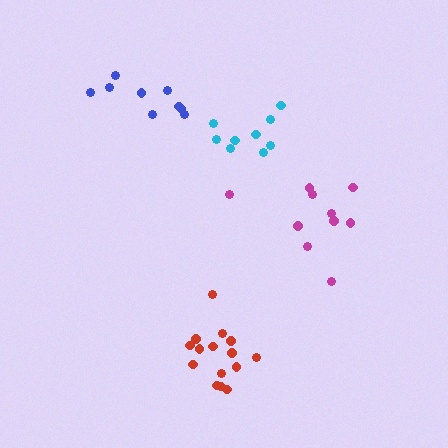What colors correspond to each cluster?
The clusters are colored: red, magenta, blue, cyan.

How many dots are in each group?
Group 1: 15 dots, Group 2: 10 dots, Group 3: 9 dots, Group 4: 9 dots (43 total).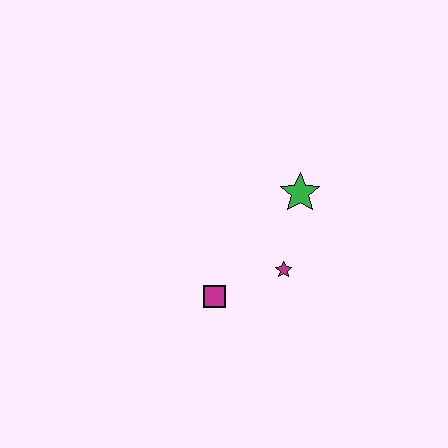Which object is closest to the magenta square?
The magenta star is closest to the magenta square.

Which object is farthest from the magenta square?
The green star is farthest from the magenta square.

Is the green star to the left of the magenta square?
No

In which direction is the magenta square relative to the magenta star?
The magenta square is to the left of the magenta star.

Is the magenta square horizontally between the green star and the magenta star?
No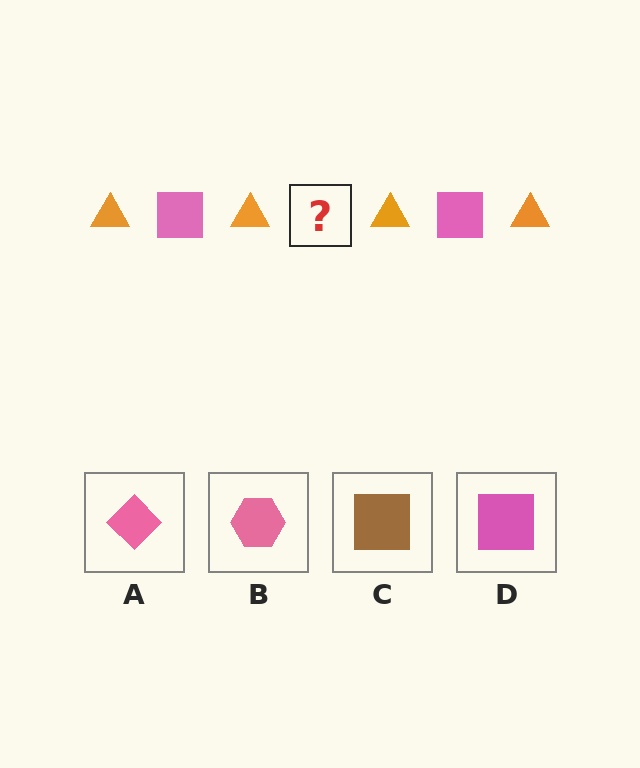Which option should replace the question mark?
Option D.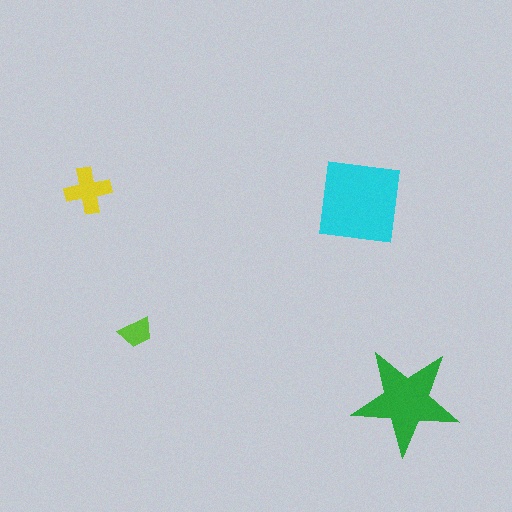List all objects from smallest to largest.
The lime trapezoid, the yellow cross, the green star, the cyan square.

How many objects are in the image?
There are 4 objects in the image.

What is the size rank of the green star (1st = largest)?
2nd.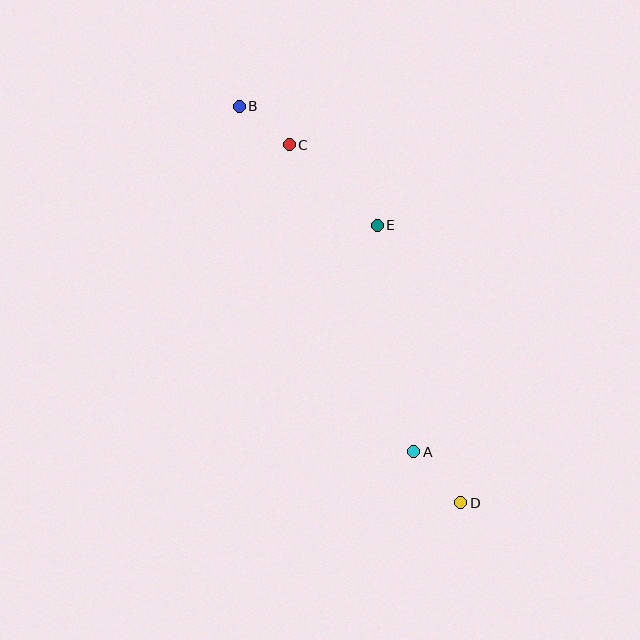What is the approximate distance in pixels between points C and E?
The distance between C and E is approximately 119 pixels.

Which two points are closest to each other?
Points B and C are closest to each other.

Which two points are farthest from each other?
Points B and D are farthest from each other.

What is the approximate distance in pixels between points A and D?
The distance between A and D is approximately 69 pixels.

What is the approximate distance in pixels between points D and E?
The distance between D and E is approximately 290 pixels.